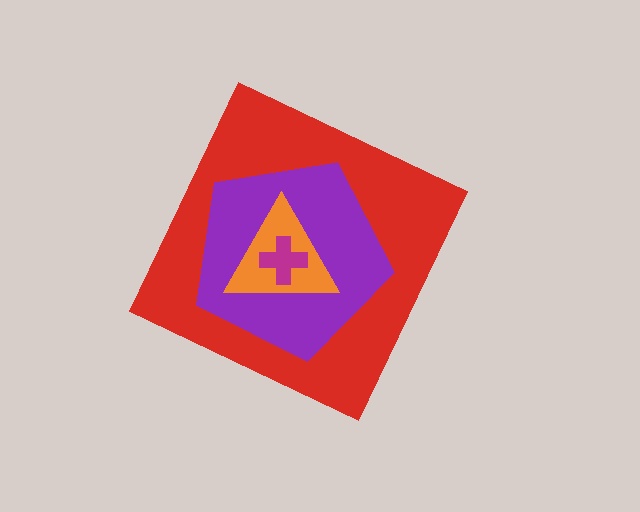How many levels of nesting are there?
4.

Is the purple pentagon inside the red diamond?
Yes.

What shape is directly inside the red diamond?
The purple pentagon.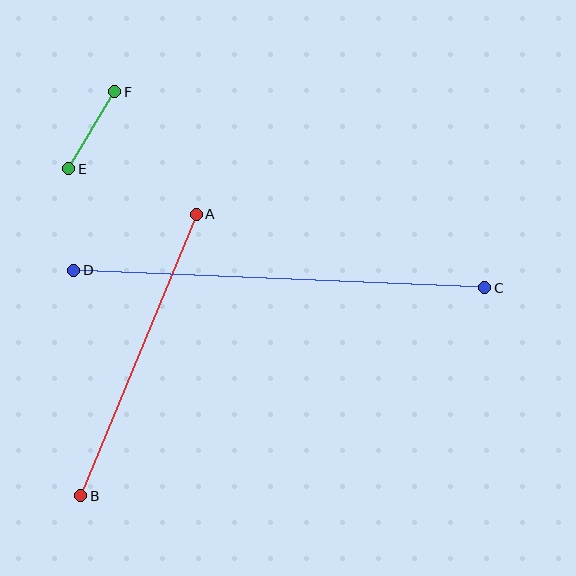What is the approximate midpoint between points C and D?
The midpoint is at approximately (279, 279) pixels.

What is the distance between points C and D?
The distance is approximately 412 pixels.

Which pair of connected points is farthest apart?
Points C and D are farthest apart.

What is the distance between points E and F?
The distance is approximately 90 pixels.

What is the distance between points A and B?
The distance is approximately 304 pixels.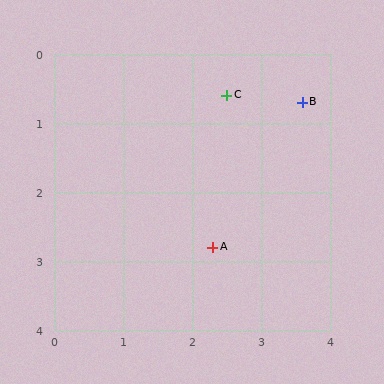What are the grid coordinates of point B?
Point B is at approximately (3.6, 0.7).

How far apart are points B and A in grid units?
Points B and A are about 2.5 grid units apart.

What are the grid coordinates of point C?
Point C is at approximately (2.5, 0.6).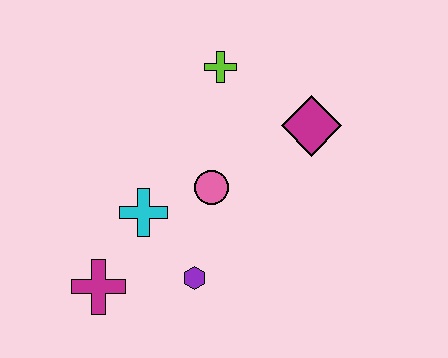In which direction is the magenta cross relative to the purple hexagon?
The magenta cross is to the left of the purple hexagon.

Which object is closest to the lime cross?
The magenta diamond is closest to the lime cross.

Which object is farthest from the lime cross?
The magenta cross is farthest from the lime cross.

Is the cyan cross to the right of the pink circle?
No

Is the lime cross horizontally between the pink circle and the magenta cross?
No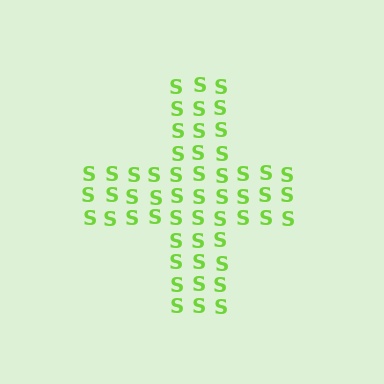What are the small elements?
The small elements are letter S's.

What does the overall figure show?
The overall figure shows a cross.